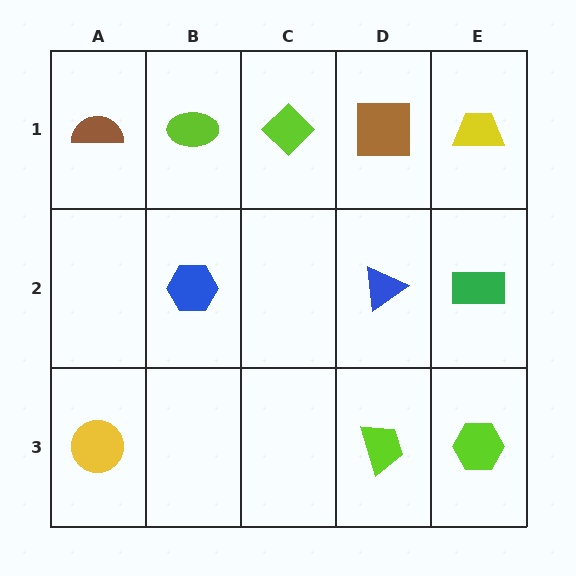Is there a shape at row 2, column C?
No, that cell is empty.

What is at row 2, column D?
A blue triangle.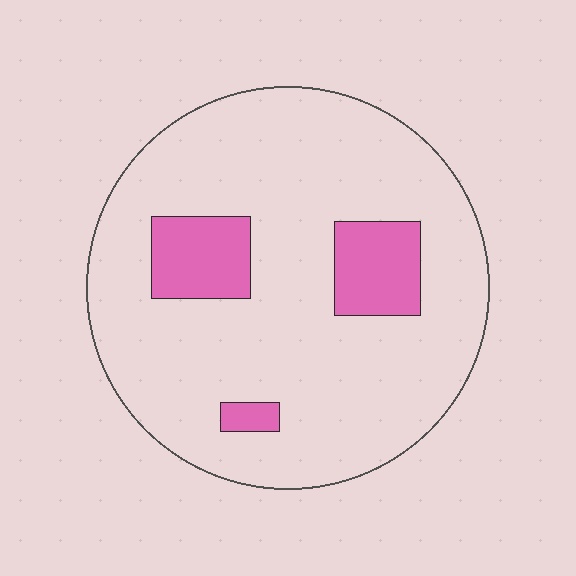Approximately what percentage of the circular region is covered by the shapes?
Approximately 15%.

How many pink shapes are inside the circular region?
3.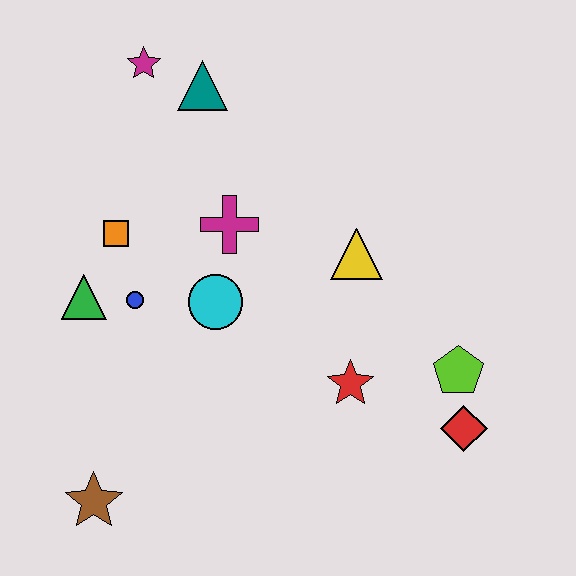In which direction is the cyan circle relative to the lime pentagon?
The cyan circle is to the left of the lime pentagon.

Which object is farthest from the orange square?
The red diamond is farthest from the orange square.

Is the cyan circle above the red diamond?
Yes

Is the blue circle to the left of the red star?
Yes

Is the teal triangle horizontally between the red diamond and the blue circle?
Yes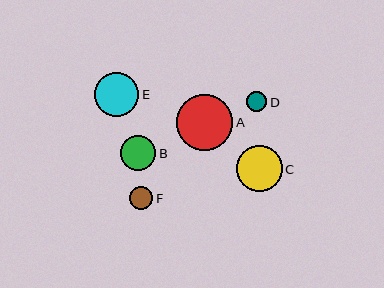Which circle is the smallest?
Circle D is the smallest with a size of approximately 20 pixels.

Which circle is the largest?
Circle A is the largest with a size of approximately 56 pixels.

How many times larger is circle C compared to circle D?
Circle C is approximately 2.3 times the size of circle D.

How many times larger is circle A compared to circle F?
Circle A is approximately 2.4 times the size of circle F.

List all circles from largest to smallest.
From largest to smallest: A, C, E, B, F, D.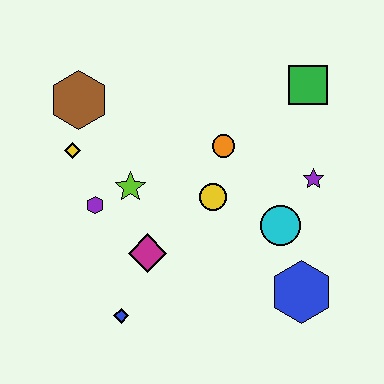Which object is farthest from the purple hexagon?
The green square is farthest from the purple hexagon.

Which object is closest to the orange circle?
The yellow circle is closest to the orange circle.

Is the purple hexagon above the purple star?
No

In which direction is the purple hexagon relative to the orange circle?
The purple hexagon is to the left of the orange circle.